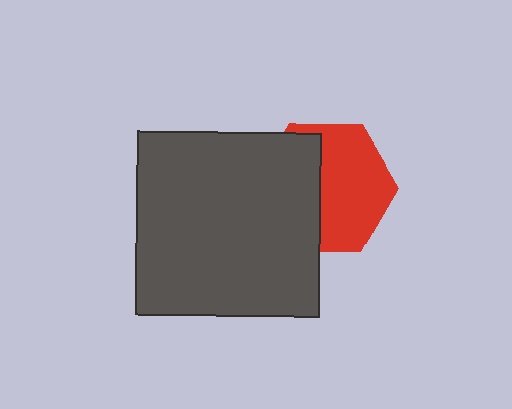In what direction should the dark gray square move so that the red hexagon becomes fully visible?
The dark gray square should move left. That is the shortest direction to clear the overlap and leave the red hexagon fully visible.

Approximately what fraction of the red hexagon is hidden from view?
Roughly 45% of the red hexagon is hidden behind the dark gray square.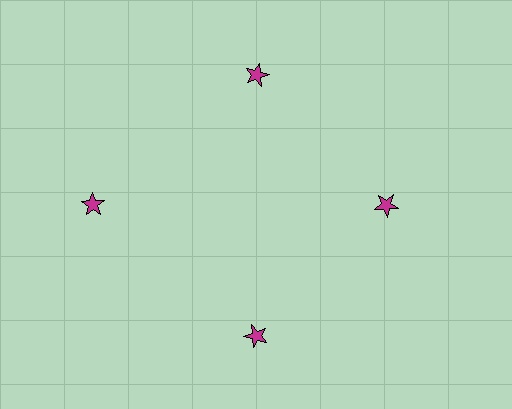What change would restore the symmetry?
The symmetry would be restored by moving it inward, back onto the ring so that all 4 stars sit at equal angles and equal distance from the center.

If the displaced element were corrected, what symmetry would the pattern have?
It would have 4-fold rotational symmetry — the pattern would map onto itself every 90 degrees.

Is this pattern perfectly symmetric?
No. The 4 magenta stars are arranged in a ring, but one element near the 9 o'clock position is pushed outward from the center, breaking the 4-fold rotational symmetry.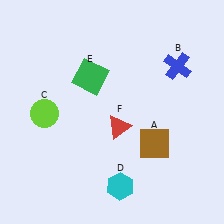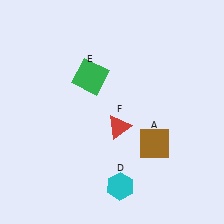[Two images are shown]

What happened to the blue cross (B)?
The blue cross (B) was removed in Image 2. It was in the top-right area of Image 1.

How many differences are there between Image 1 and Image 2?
There are 2 differences between the two images.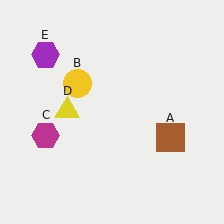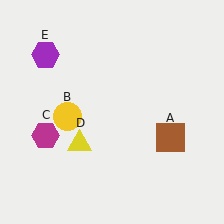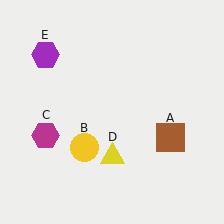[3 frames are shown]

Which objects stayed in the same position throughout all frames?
Brown square (object A) and magenta hexagon (object C) and purple hexagon (object E) remained stationary.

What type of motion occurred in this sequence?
The yellow circle (object B), yellow triangle (object D) rotated counterclockwise around the center of the scene.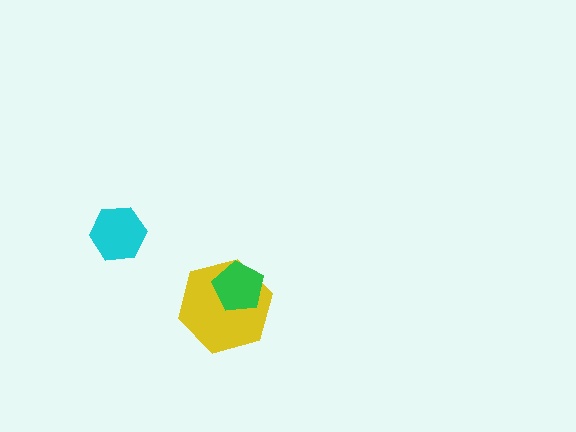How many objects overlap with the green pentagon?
1 object overlaps with the green pentagon.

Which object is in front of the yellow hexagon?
The green pentagon is in front of the yellow hexagon.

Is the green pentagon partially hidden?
No, no other shape covers it.